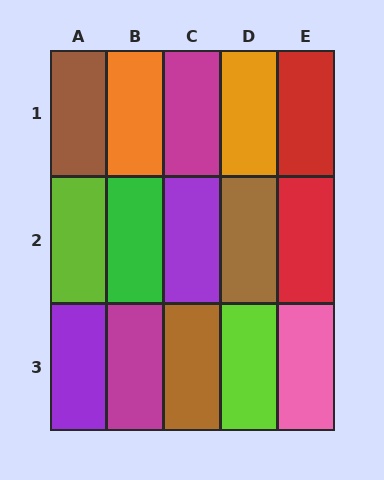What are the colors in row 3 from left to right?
Purple, magenta, brown, lime, pink.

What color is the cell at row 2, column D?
Brown.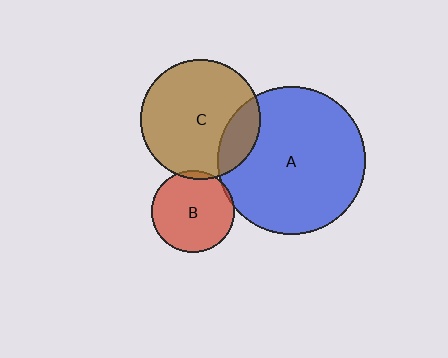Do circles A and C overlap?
Yes.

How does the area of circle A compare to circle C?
Approximately 1.5 times.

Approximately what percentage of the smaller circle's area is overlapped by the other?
Approximately 20%.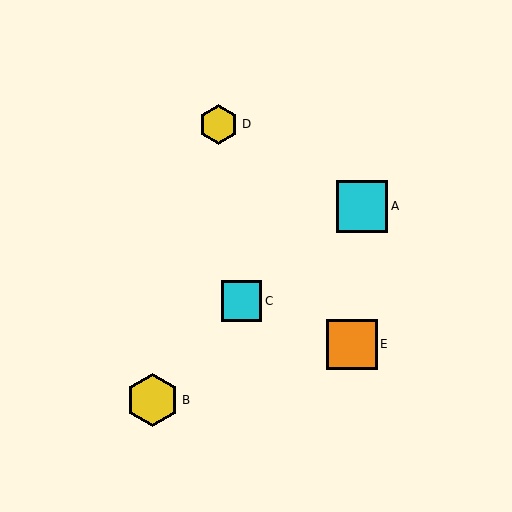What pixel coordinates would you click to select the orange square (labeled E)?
Click at (352, 344) to select the orange square E.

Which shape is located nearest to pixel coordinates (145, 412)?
The yellow hexagon (labeled B) at (152, 400) is nearest to that location.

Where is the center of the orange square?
The center of the orange square is at (352, 344).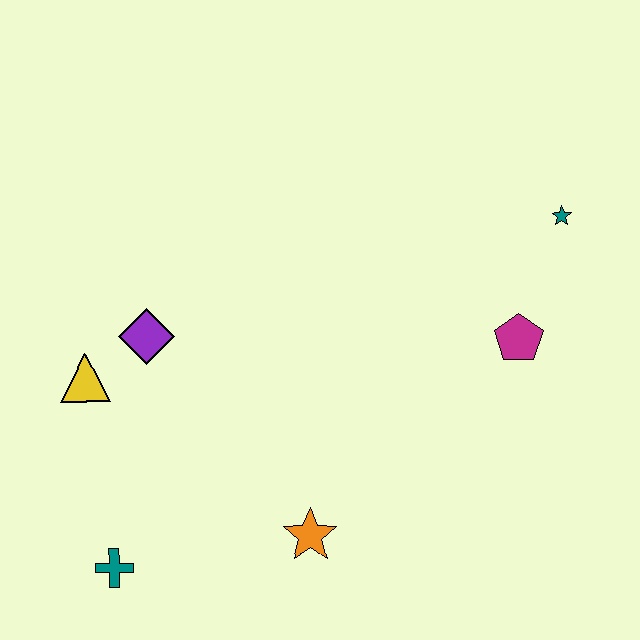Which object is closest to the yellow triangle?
The purple diamond is closest to the yellow triangle.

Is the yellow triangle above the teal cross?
Yes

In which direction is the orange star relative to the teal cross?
The orange star is to the right of the teal cross.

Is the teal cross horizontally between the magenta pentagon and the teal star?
No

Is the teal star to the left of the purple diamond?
No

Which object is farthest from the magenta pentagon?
The teal cross is farthest from the magenta pentagon.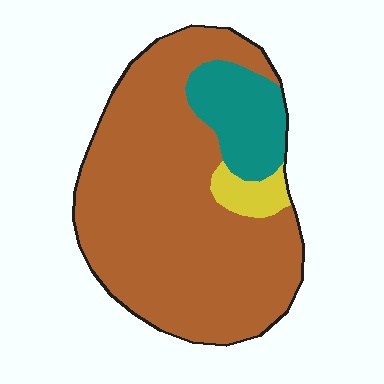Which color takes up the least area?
Yellow, at roughly 5%.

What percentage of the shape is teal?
Teal covers roughly 15% of the shape.